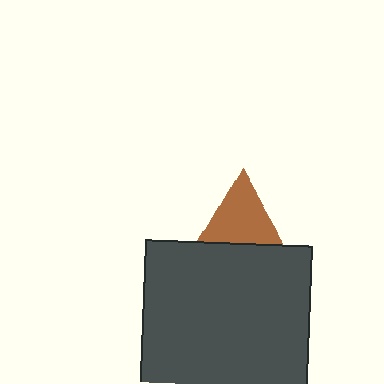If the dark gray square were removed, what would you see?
You would see the complete brown triangle.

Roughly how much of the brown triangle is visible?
A small part of it is visible (roughly 44%).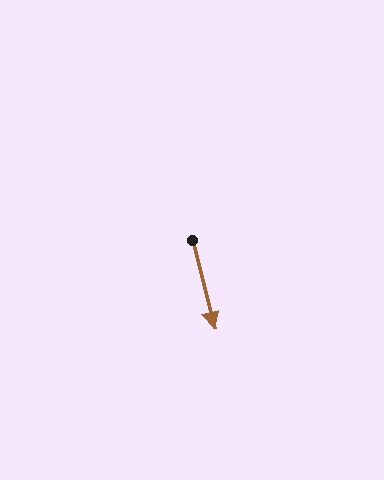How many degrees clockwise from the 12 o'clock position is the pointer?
Approximately 166 degrees.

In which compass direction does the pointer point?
South.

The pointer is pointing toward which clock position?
Roughly 6 o'clock.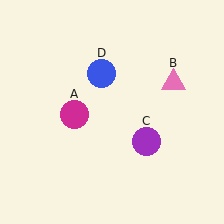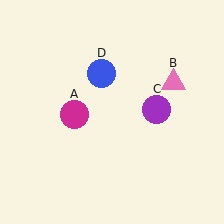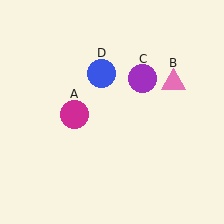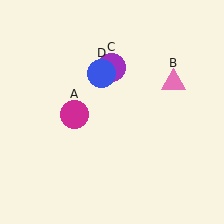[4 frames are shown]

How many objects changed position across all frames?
1 object changed position: purple circle (object C).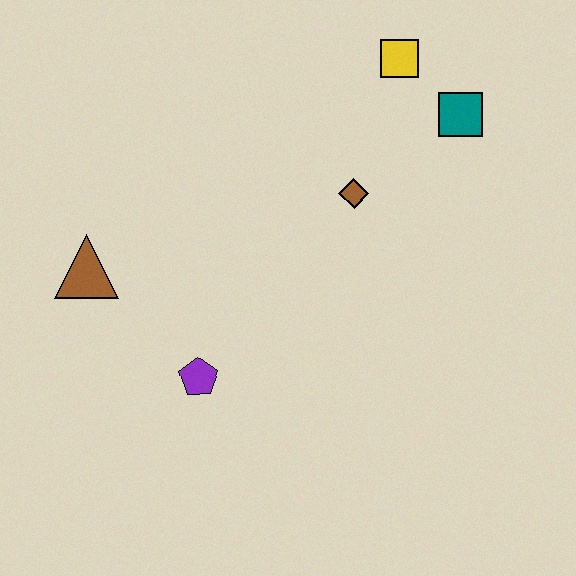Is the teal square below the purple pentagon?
No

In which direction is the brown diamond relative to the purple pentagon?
The brown diamond is above the purple pentagon.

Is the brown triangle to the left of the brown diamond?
Yes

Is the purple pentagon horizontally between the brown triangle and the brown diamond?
Yes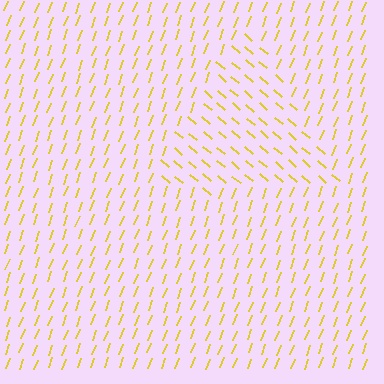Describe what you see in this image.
The image is filled with small yellow line segments. A triangle region in the image has lines oriented differently from the surrounding lines, creating a visible texture boundary.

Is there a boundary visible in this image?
Yes, there is a texture boundary formed by a change in line orientation.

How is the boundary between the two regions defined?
The boundary is defined purely by a change in line orientation (approximately 70 degrees difference). All lines are the same color and thickness.